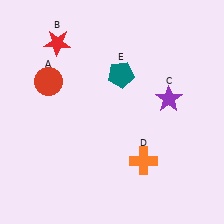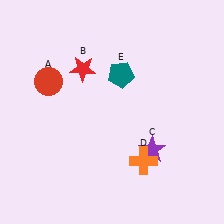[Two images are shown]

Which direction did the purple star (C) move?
The purple star (C) moved down.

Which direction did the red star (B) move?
The red star (B) moved down.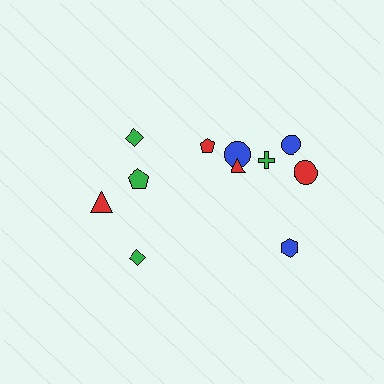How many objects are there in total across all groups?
There are 11 objects.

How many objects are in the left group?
There are 4 objects.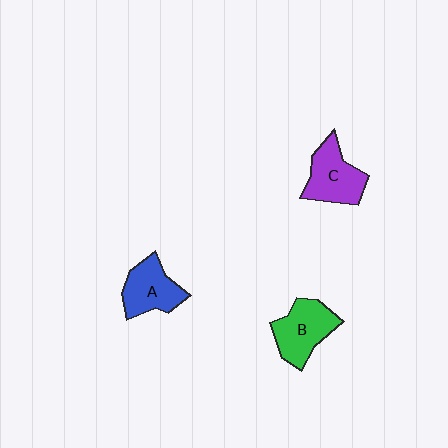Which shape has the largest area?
Shape B (green).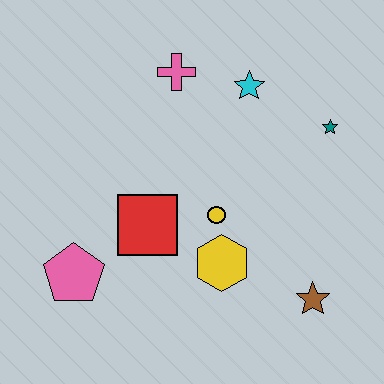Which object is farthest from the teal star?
The pink pentagon is farthest from the teal star.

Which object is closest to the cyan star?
The pink cross is closest to the cyan star.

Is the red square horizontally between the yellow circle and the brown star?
No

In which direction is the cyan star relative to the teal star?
The cyan star is to the left of the teal star.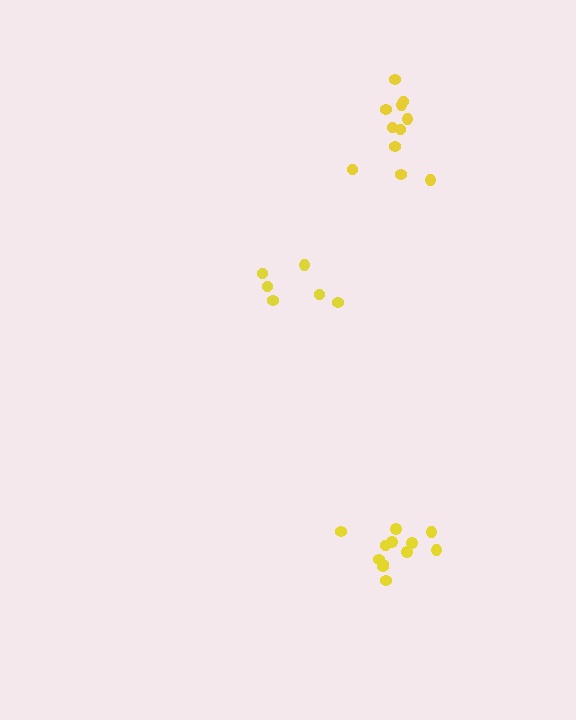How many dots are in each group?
Group 1: 6 dots, Group 2: 11 dots, Group 3: 12 dots (29 total).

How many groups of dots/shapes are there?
There are 3 groups.